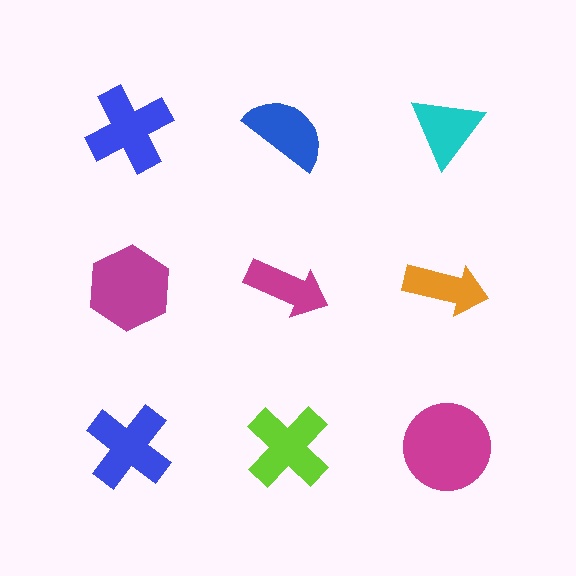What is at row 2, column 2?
A magenta arrow.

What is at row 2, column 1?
A magenta hexagon.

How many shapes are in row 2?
3 shapes.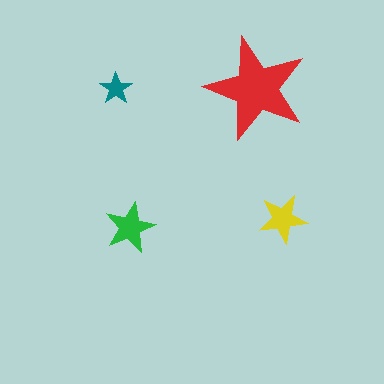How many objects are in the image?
There are 4 objects in the image.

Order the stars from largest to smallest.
the red one, the green one, the yellow one, the teal one.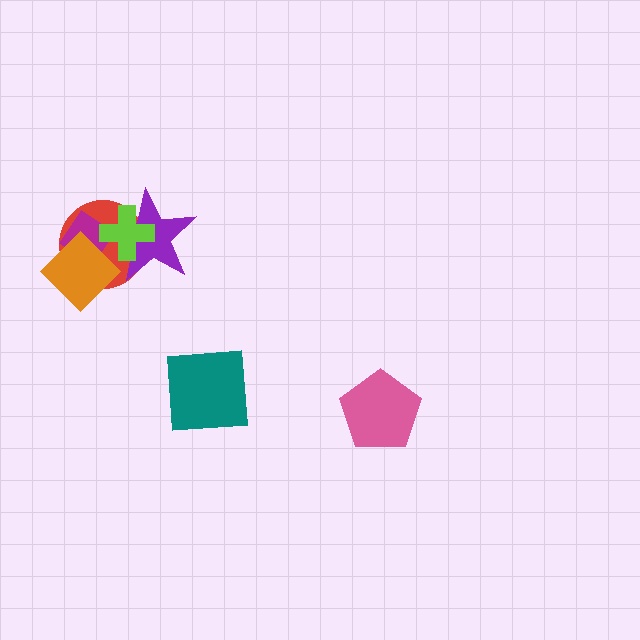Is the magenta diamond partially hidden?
Yes, it is partially covered by another shape.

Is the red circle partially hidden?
Yes, it is partially covered by another shape.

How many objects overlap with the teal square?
0 objects overlap with the teal square.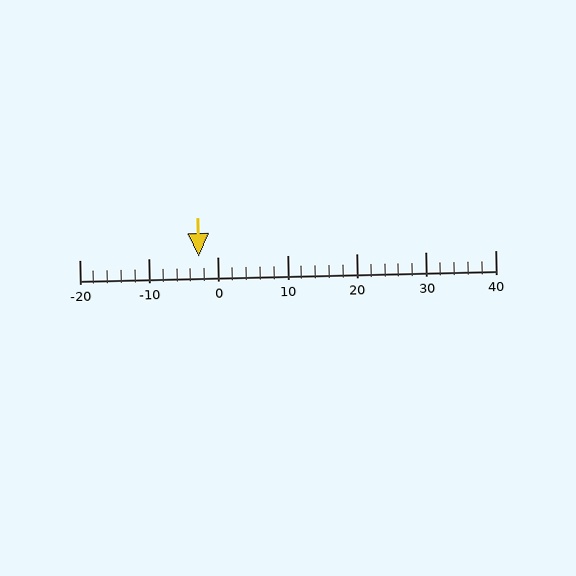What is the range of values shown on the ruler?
The ruler shows values from -20 to 40.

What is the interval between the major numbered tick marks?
The major tick marks are spaced 10 units apart.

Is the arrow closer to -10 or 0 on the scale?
The arrow is closer to 0.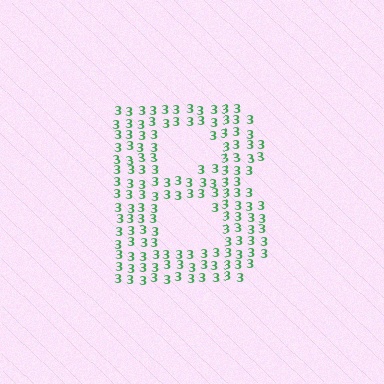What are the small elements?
The small elements are digit 3's.